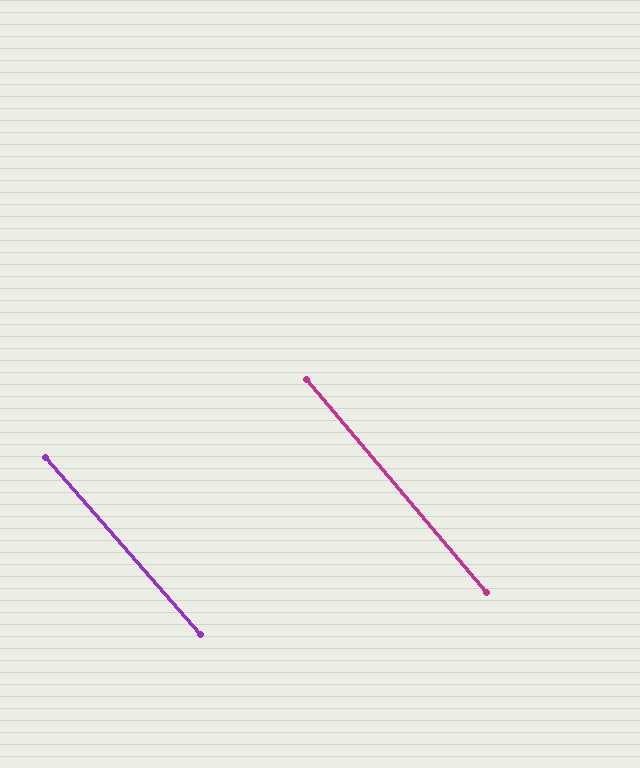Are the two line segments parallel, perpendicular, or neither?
Parallel — their directions differ by only 0.8°.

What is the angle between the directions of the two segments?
Approximately 1 degree.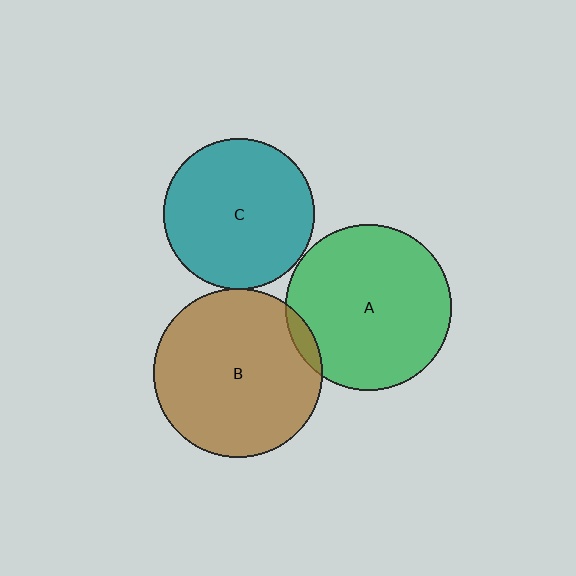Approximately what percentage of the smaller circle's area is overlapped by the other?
Approximately 5%.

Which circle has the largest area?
Circle B (brown).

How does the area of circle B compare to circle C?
Approximately 1.3 times.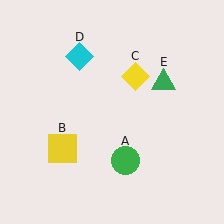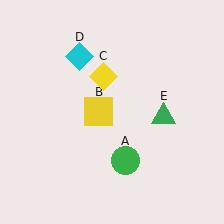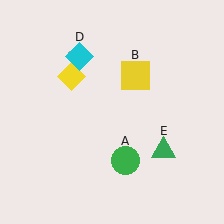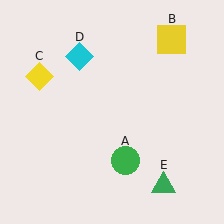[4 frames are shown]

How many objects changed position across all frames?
3 objects changed position: yellow square (object B), yellow diamond (object C), green triangle (object E).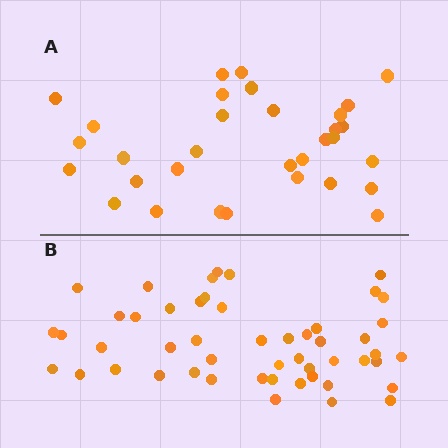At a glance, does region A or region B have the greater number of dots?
Region B (the bottom region) has more dots.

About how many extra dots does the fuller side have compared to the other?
Region B has approximately 20 more dots than region A.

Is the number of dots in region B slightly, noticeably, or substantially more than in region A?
Region B has substantially more. The ratio is roughly 1.6 to 1.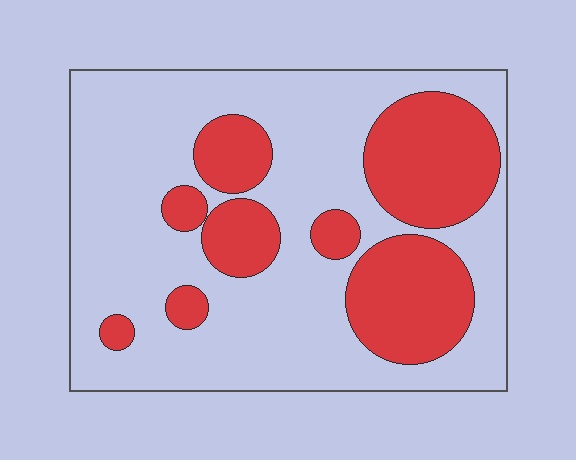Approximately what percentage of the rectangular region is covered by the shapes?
Approximately 30%.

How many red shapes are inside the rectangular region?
8.